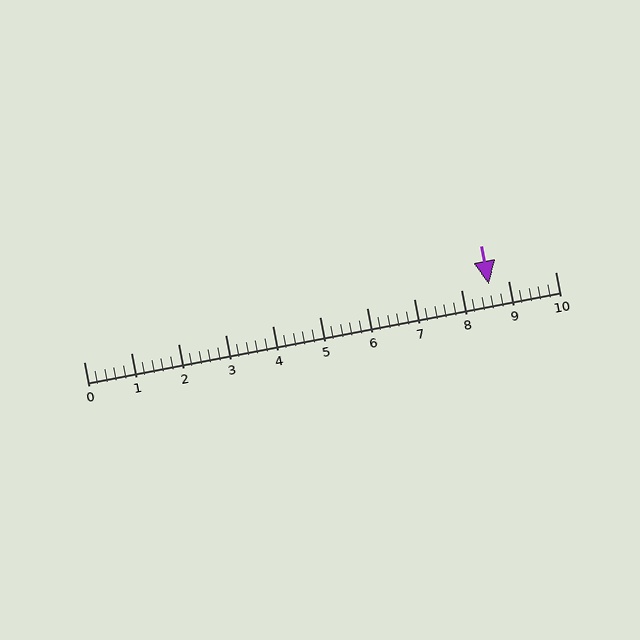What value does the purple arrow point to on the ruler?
The purple arrow points to approximately 8.6.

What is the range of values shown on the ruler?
The ruler shows values from 0 to 10.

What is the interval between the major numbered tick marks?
The major tick marks are spaced 1 units apart.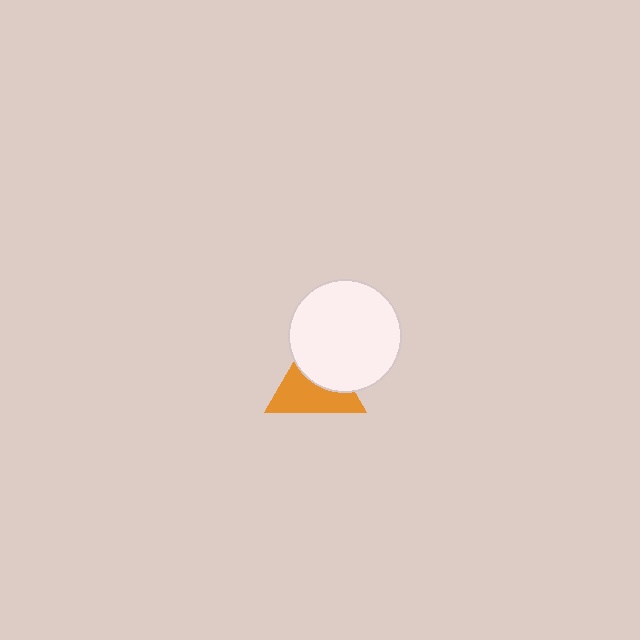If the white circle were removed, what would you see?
You would see the complete orange triangle.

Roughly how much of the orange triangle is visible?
About half of it is visible (roughly 57%).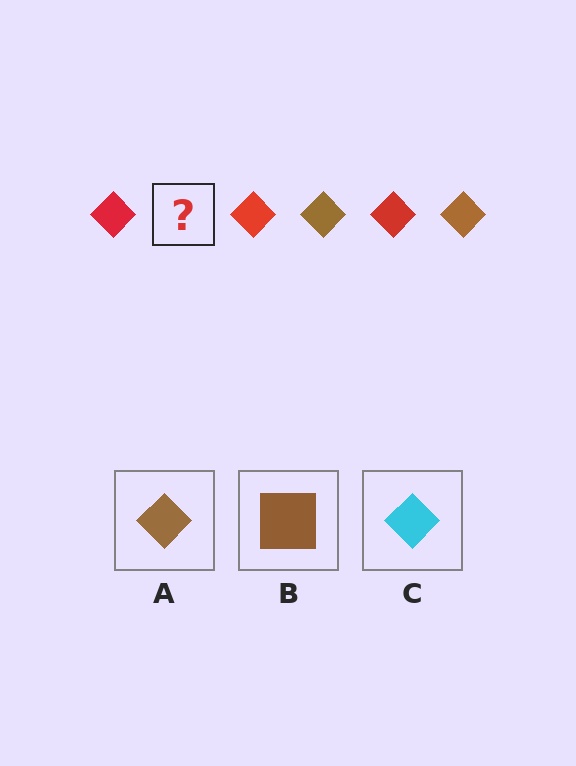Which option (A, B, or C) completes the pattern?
A.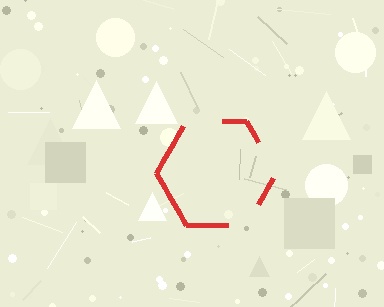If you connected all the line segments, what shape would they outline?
They would outline a hexagon.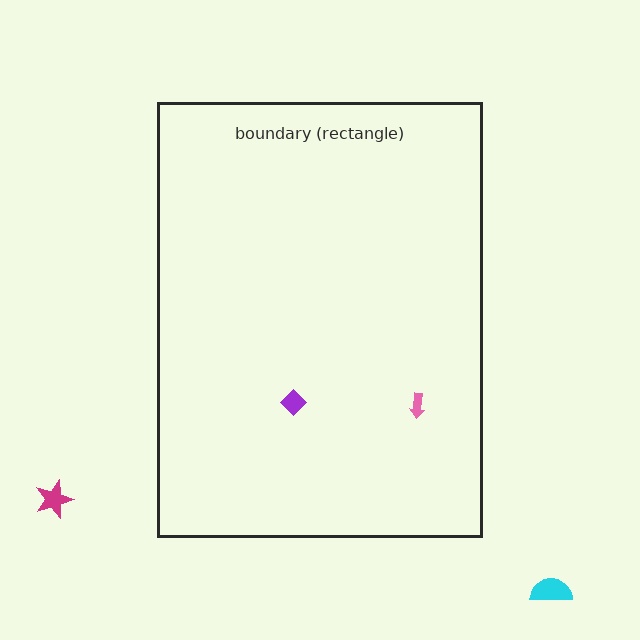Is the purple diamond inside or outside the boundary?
Inside.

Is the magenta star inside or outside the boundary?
Outside.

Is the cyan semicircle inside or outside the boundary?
Outside.